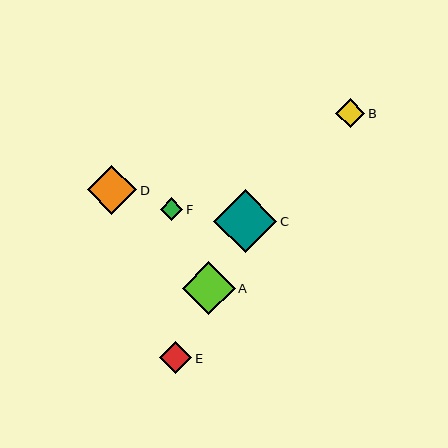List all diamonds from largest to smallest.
From largest to smallest: C, A, D, E, B, F.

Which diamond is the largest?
Diamond C is the largest with a size of approximately 63 pixels.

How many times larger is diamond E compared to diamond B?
Diamond E is approximately 1.1 times the size of diamond B.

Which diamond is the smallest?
Diamond F is the smallest with a size of approximately 23 pixels.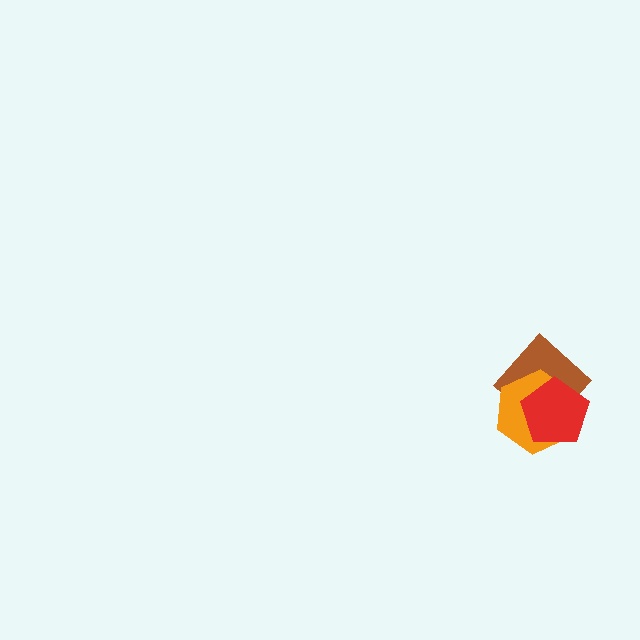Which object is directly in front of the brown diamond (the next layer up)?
The orange hexagon is directly in front of the brown diamond.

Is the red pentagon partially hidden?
No, no other shape covers it.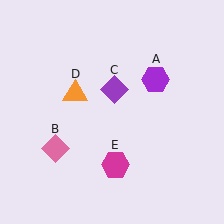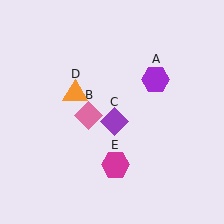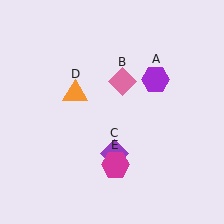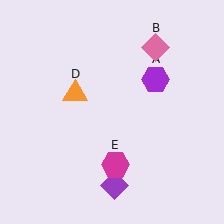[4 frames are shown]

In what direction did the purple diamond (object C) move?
The purple diamond (object C) moved down.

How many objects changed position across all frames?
2 objects changed position: pink diamond (object B), purple diamond (object C).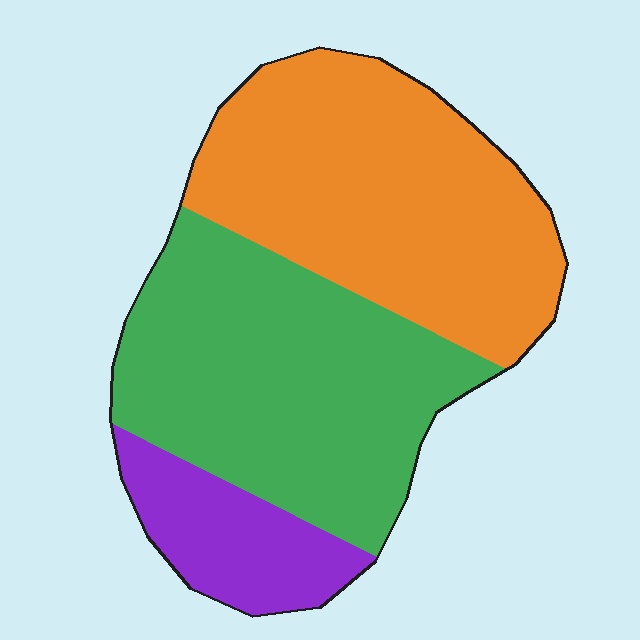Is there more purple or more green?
Green.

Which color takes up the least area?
Purple, at roughly 15%.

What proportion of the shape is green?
Green takes up between a third and a half of the shape.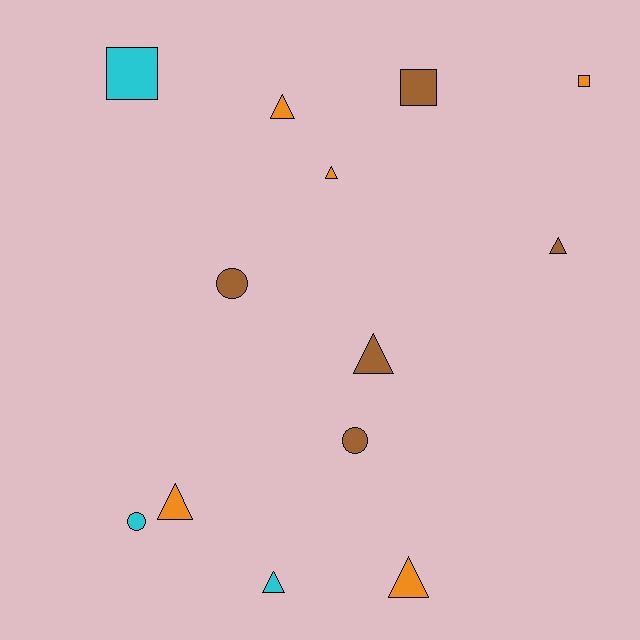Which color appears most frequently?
Orange, with 5 objects.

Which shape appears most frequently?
Triangle, with 7 objects.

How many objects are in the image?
There are 13 objects.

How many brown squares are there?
There is 1 brown square.